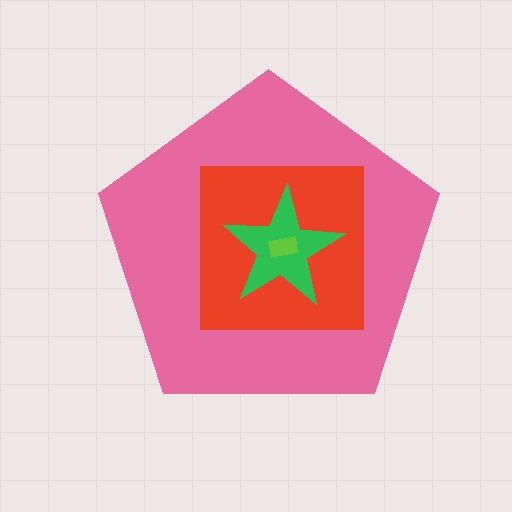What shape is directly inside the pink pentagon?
The red square.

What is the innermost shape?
The lime rectangle.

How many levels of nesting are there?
4.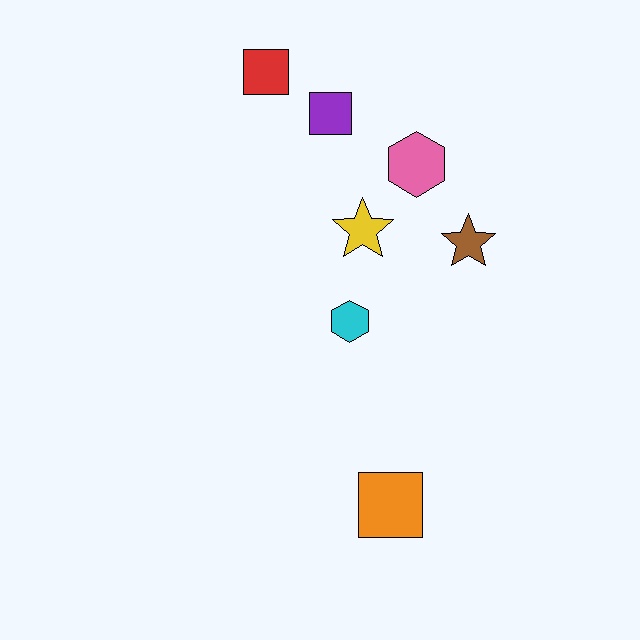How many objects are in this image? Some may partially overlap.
There are 7 objects.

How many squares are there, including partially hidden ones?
There are 3 squares.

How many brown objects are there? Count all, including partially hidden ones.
There is 1 brown object.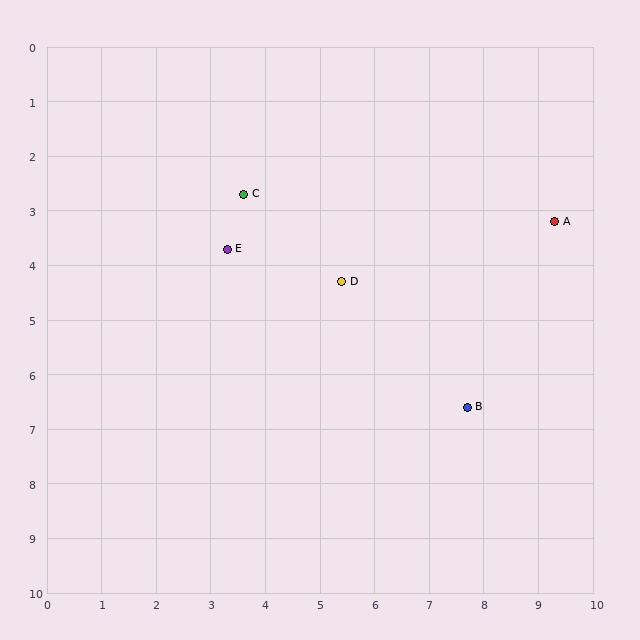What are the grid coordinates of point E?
Point E is at approximately (3.3, 3.7).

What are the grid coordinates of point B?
Point B is at approximately (7.7, 6.6).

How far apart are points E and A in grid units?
Points E and A are about 6.0 grid units apart.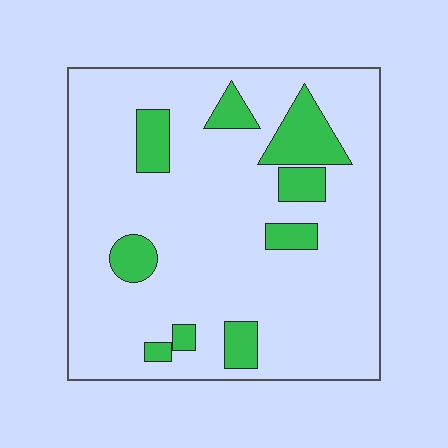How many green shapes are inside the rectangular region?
9.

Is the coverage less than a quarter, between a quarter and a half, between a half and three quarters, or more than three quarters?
Less than a quarter.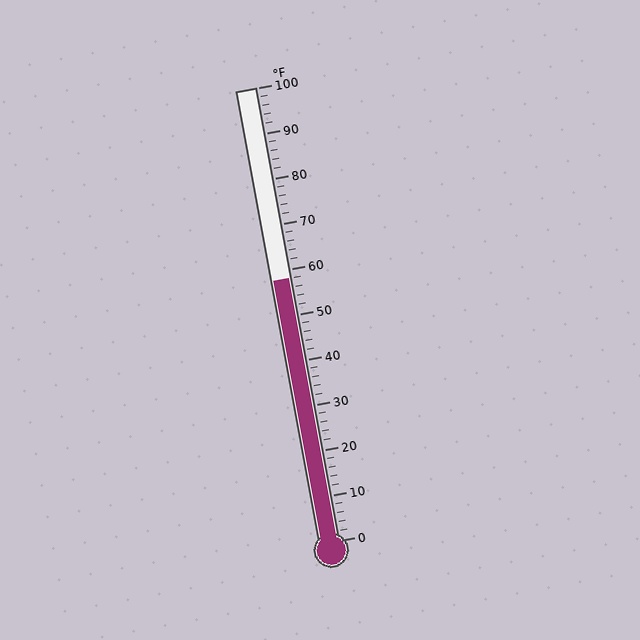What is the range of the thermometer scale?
The thermometer scale ranges from 0°F to 100°F.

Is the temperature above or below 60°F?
The temperature is below 60°F.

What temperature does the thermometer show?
The thermometer shows approximately 58°F.